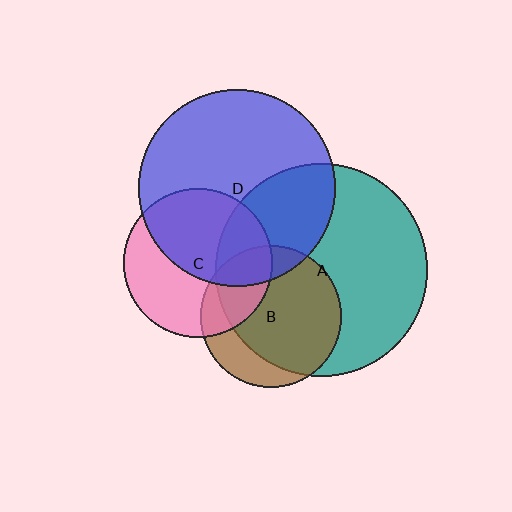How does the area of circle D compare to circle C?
Approximately 1.8 times.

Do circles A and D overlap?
Yes.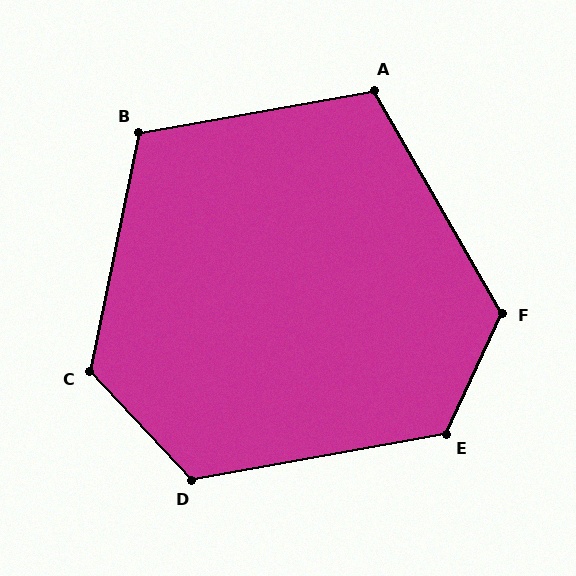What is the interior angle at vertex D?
Approximately 123 degrees (obtuse).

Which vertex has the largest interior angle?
F, at approximately 125 degrees.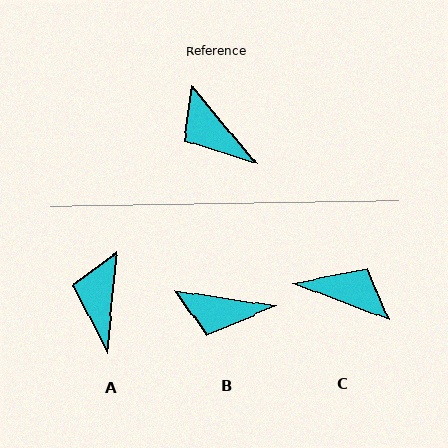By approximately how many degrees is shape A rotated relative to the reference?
Approximately 46 degrees clockwise.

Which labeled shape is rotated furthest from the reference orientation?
C, about 151 degrees away.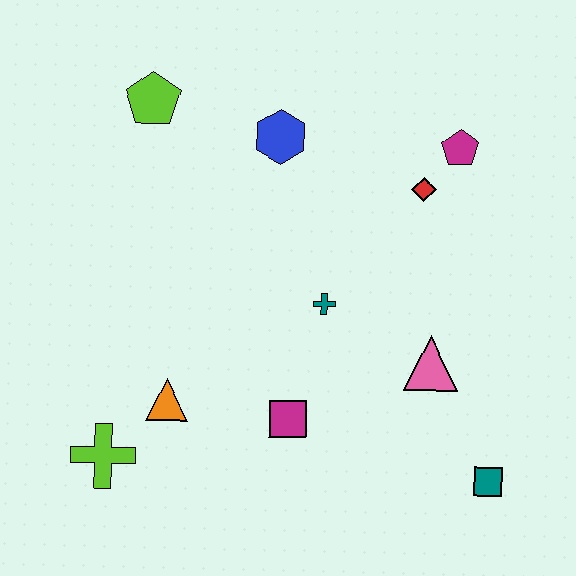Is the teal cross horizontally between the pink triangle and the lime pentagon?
Yes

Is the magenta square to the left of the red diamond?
Yes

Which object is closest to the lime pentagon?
The blue hexagon is closest to the lime pentagon.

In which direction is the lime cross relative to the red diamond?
The lime cross is to the left of the red diamond.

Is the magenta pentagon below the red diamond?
No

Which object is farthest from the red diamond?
The lime cross is farthest from the red diamond.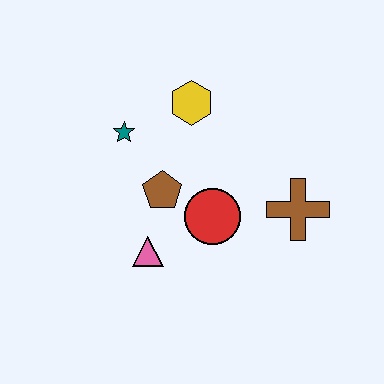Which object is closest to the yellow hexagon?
The teal star is closest to the yellow hexagon.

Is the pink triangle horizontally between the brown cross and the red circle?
No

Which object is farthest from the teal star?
The brown cross is farthest from the teal star.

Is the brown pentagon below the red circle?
No